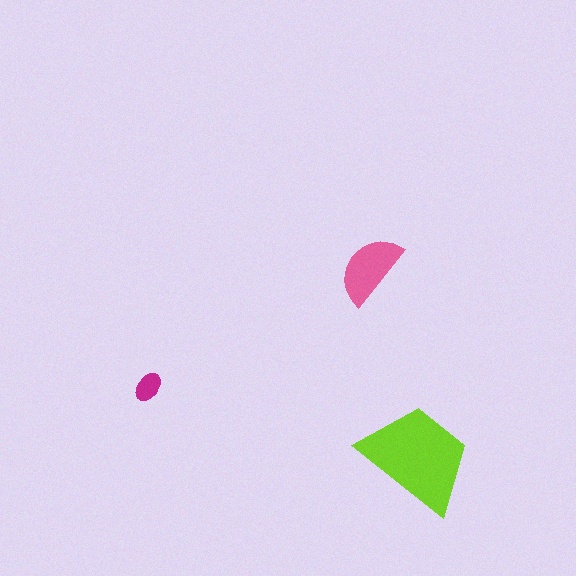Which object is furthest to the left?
The magenta ellipse is leftmost.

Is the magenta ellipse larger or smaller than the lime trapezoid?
Smaller.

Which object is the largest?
The lime trapezoid.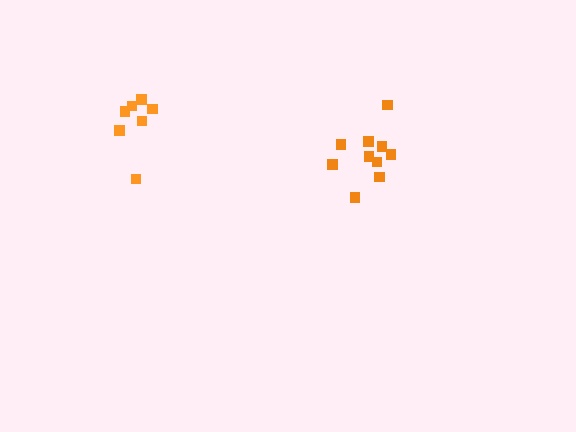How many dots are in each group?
Group 1: 7 dots, Group 2: 10 dots (17 total).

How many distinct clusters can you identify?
There are 2 distinct clusters.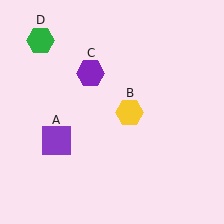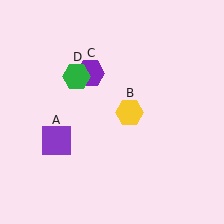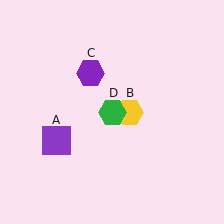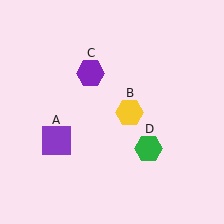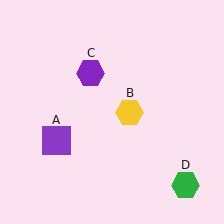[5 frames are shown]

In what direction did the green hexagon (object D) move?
The green hexagon (object D) moved down and to the right.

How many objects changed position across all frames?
1 object changed position: green hexagon (object D).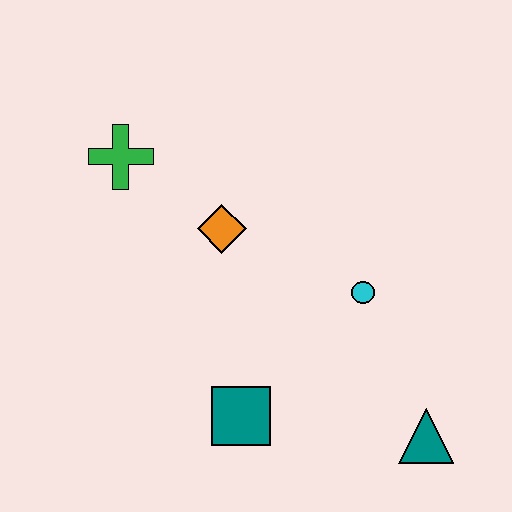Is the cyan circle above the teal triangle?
Yes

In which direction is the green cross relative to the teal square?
The green cross is above the teal square.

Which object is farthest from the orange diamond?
The teal triangle is farthest from the orange diamond.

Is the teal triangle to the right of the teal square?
Yes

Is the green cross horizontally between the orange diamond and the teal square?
No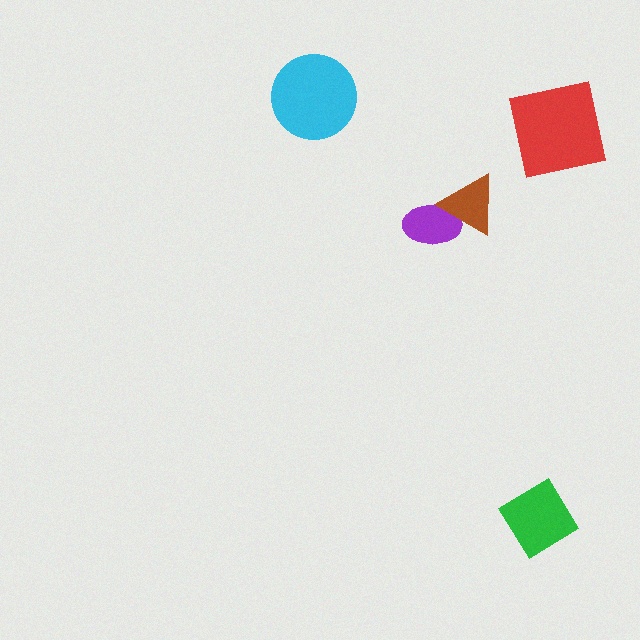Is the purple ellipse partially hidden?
Yes, it is partially covered by another shape.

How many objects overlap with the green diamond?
0 objects overlap with the green diamond.